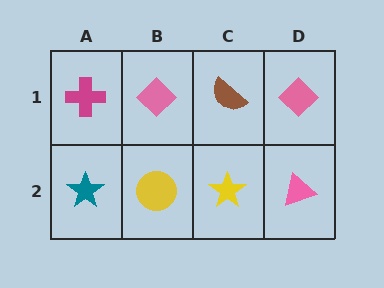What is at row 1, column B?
A pink diamond.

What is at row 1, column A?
A magenta cross.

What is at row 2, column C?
A yellow star.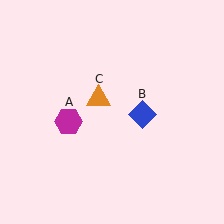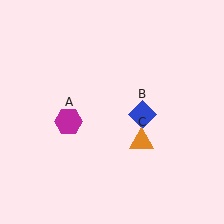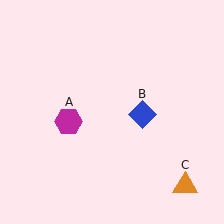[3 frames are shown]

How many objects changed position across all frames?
1 object changed position: orange triangle (object C).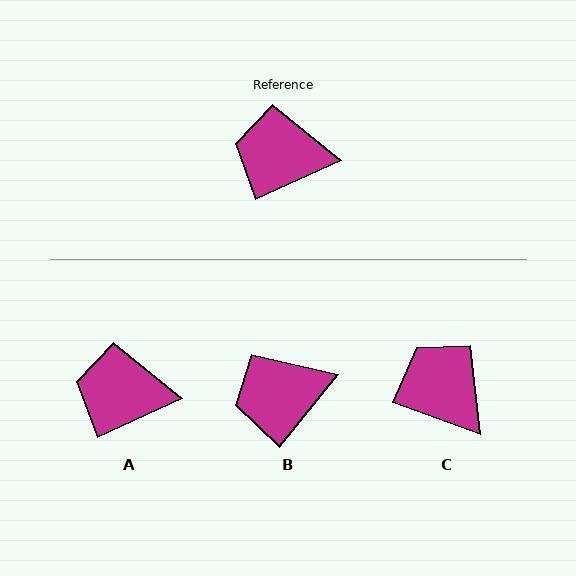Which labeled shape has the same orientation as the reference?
A.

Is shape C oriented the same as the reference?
No, it is off by about 44 degrees.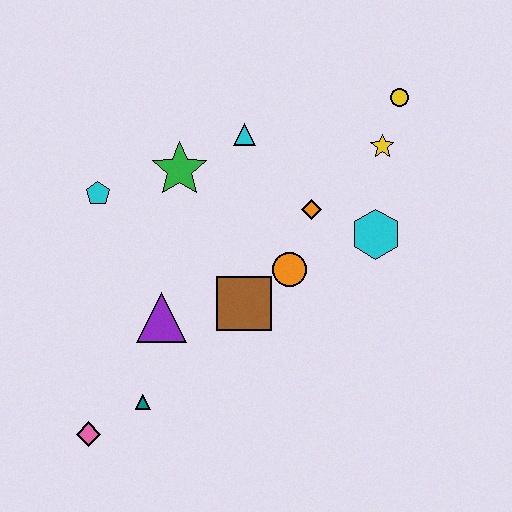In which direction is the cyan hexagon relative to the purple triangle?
The cyan hexagon is to the right of the purple triangle.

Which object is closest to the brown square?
The orange circle is closest to the brown square.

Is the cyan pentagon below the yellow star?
Yes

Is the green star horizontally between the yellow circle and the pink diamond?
Yes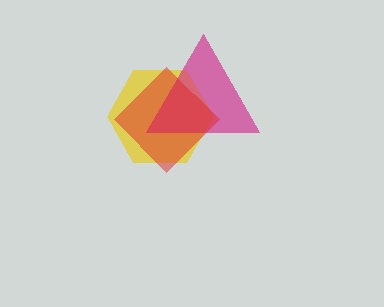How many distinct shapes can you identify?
There are 3 distinct shapes: a yellow hexagon, a magenta triangle, a red diamond.